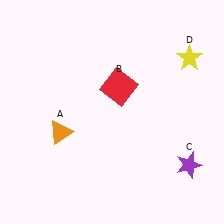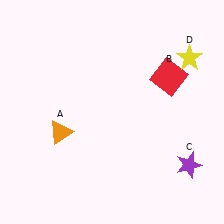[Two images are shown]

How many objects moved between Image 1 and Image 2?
1 object moved between the two images.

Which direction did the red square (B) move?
The red square (B) moved right.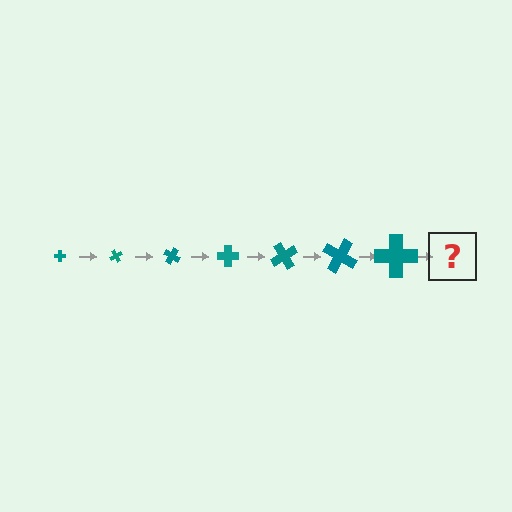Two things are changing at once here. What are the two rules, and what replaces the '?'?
The two rules are that the cross grows larger each step and it rotates 60 degrees each step. The '?' should be a cross, larger than the previous one and rotated 420 degrees from the start.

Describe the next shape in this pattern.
It should be a cross, larger than the previous one and rotated 420 degrees from the start.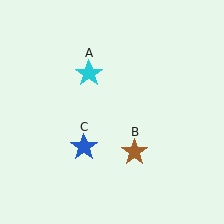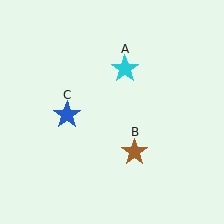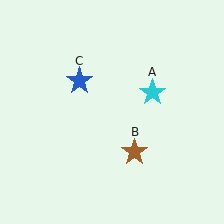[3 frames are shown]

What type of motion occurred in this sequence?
The cyan star (object A), blue star (object C) rotated clockwise around the center of the scene.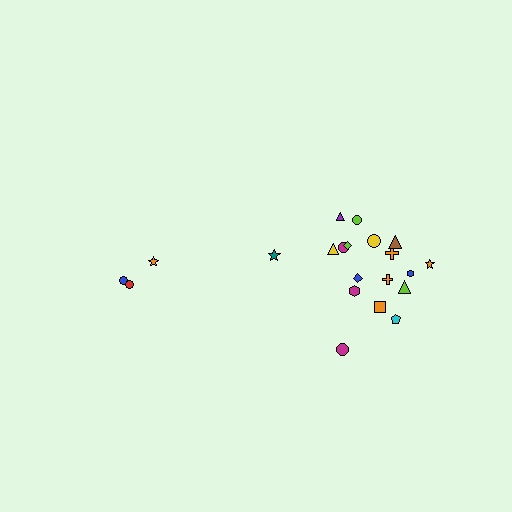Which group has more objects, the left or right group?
The right group.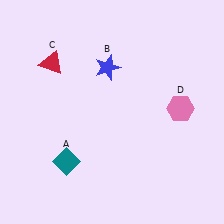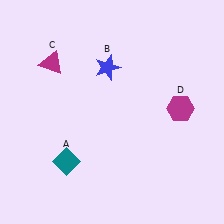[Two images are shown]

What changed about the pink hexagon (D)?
In Image 1, D is pink. In Image 2, it changed to magenta.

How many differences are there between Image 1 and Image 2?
There are 2 differences between the two images.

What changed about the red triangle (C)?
In Image 1, C is red. In Image 2, it changed to magenta.